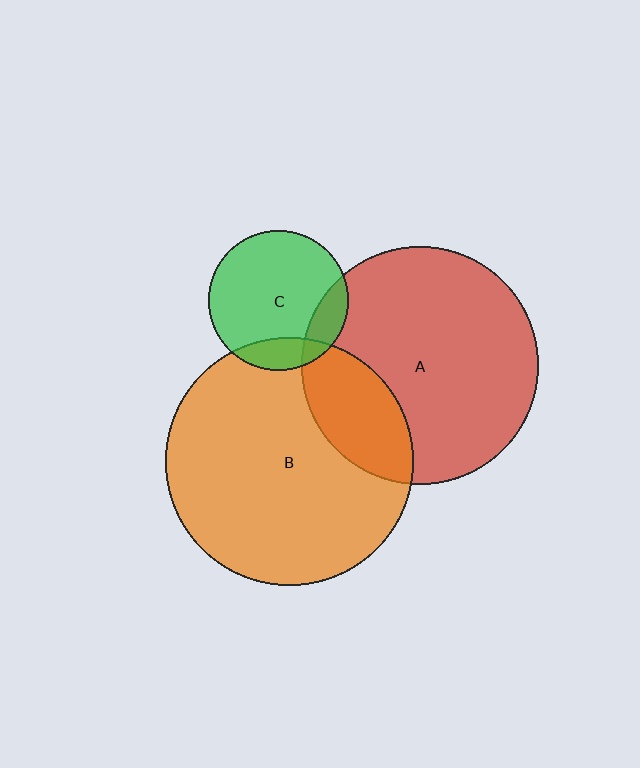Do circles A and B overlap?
Yes.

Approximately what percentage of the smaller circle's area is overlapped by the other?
Approximately 25%.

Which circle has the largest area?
Circle B (orange).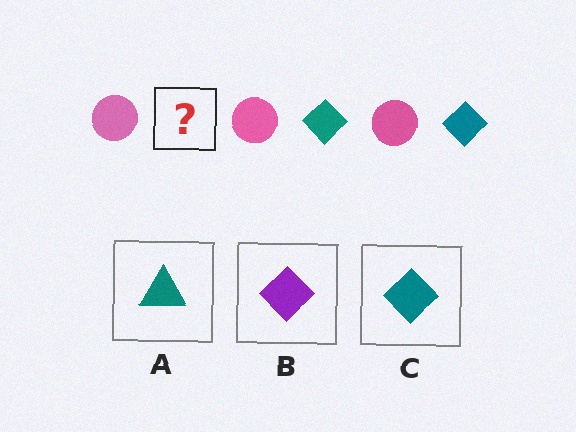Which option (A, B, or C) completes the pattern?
C.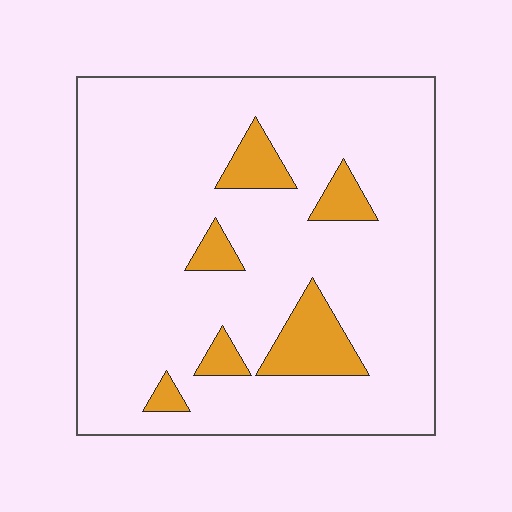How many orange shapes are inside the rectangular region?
6.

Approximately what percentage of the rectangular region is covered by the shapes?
Approximately 10%.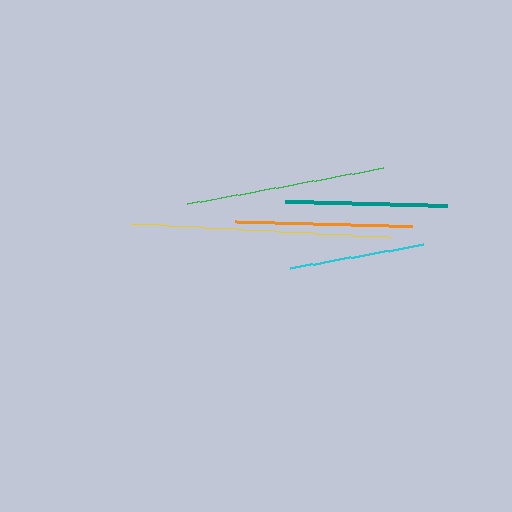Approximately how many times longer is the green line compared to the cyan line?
The green line is approximately 1.5 times the length of the cyan line.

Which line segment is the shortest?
The cyan line is the shortest at approximately 136 pixels.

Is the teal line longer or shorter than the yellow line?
The yellow line is longer than the teal line.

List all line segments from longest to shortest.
From longest to shortest: yellow, green, orange, teal, cyan.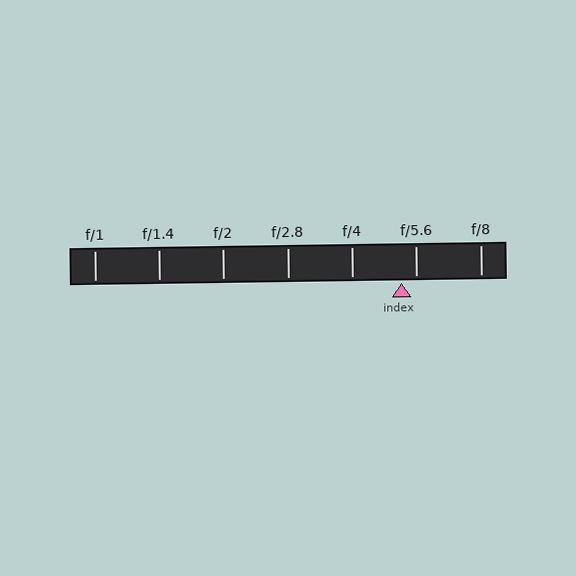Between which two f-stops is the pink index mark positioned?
The index mark is between f/4 and f/5.6.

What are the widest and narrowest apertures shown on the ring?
The widest aperture shown is f/1 and the narrowest is f/8.